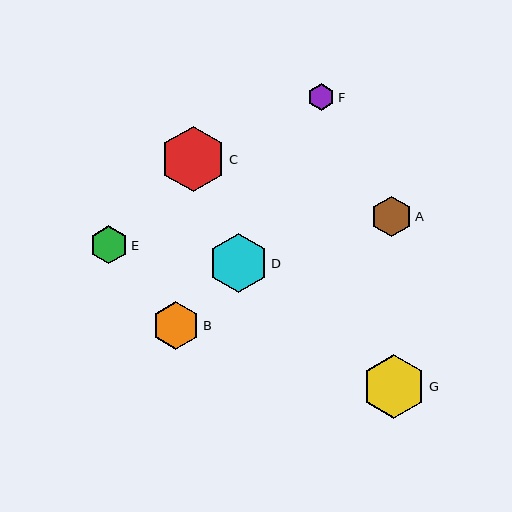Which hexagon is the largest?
Hexagon C is the largest with a size of approximately 65 pixels.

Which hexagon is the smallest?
Hexagon F is the smallest with a size of approximately 27 pixels.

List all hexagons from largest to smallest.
From largest to smallest: C, G, D, B, A, E, F.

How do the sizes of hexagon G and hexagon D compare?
Hexagon G and hexagon D are approximately the same size.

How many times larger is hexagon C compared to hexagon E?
Hexagon C is approximately 1.7 times the size of hexagon E.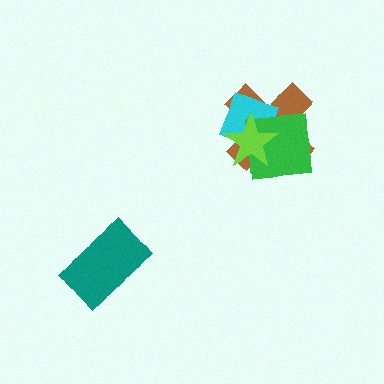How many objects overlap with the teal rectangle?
0 objects overlap with the teal rectangle.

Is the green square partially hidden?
Yes, it is partially covered by another shape.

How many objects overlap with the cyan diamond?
3 objects overlap with the cyan diamond.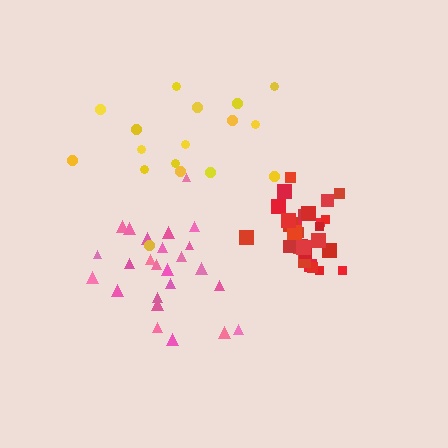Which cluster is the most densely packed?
Red.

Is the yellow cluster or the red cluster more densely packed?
Red.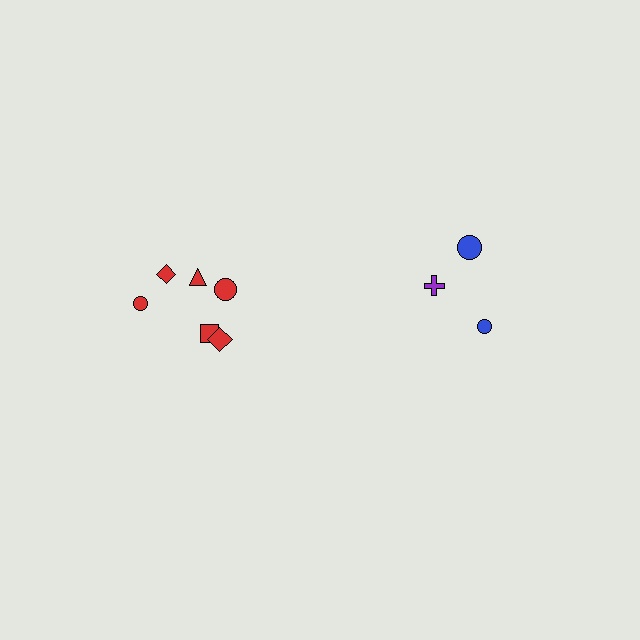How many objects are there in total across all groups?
There are 9 objects.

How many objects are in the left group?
There are 6 objects.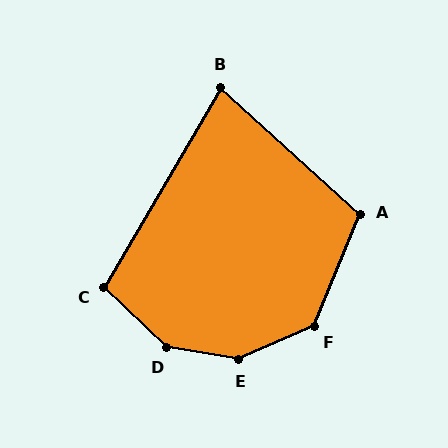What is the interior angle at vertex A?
Approximately 110 degrees (obtuse).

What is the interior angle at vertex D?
Approximately 146 degrees (obtuse).